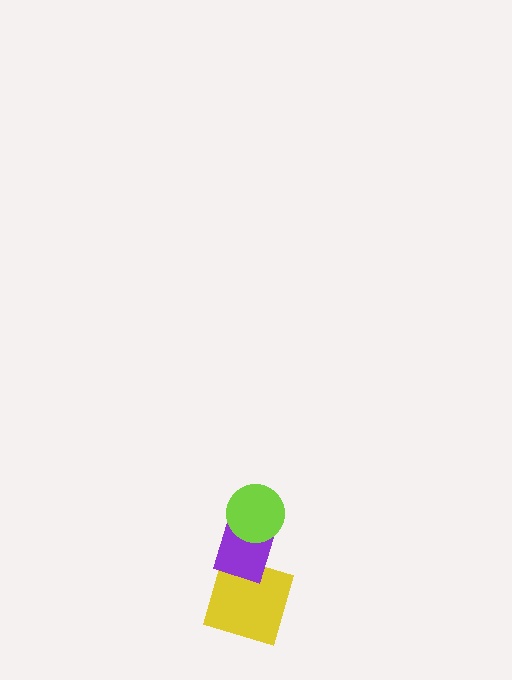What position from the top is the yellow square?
The yellow square is 3rd from the top.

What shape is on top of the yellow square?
The purple diamond is on top of the yellow square.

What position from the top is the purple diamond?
The purple diamond is 2nd from the top.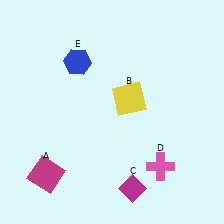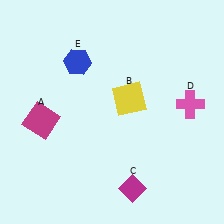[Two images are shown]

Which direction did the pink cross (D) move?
The pink cross (D) moved up.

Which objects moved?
The objects that moved are: the magenta square (A), the pink cross (D).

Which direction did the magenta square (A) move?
The magenta square (A) moved up.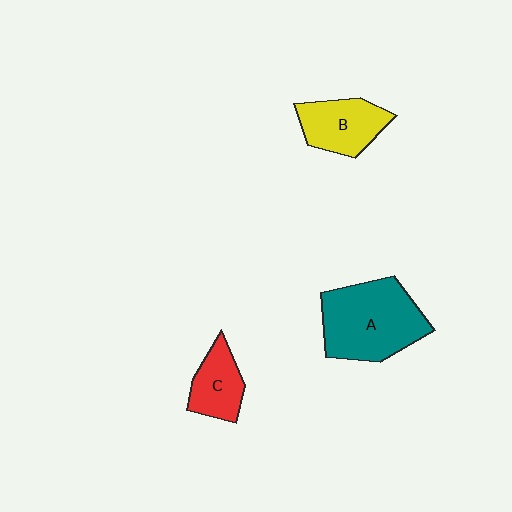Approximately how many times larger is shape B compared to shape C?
Approximately 1.3 times.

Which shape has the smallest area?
Shape C (red).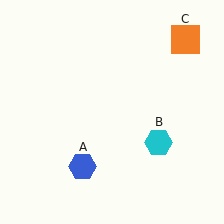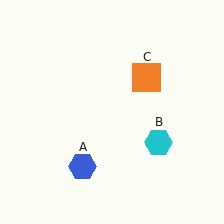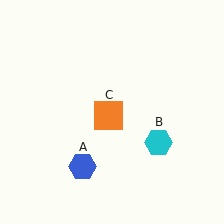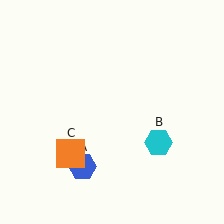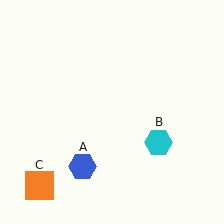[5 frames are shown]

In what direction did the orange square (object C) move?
The orange square (object C) moved down and to the left.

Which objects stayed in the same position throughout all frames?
Blue hexagon (object A) and cyan hexagon (object B) remained stationary.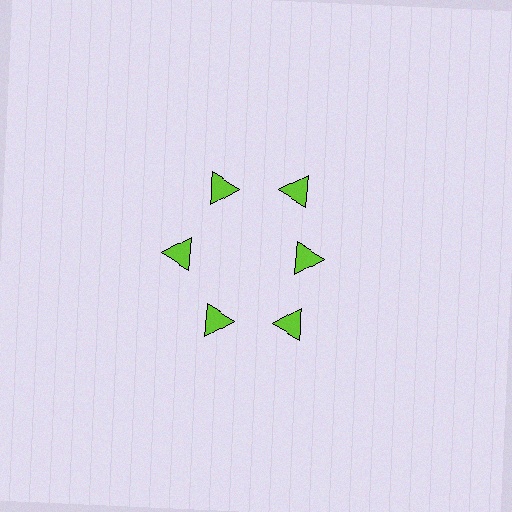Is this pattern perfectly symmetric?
No. The 6 lime triangles are arranged in a ring, but one element near the 3 o'clock position is pulled inward toward the center, breaking the 6-fold rotational symmetry.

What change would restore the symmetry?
The symmetry would be restored by moving it outward, back onto the ring so that all 6 triangles sit at equal angles and equal distance from the center.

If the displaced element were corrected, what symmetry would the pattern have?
It would have 6-fold rotational symmetry — the pattern would map onto itself every 60 degrees.